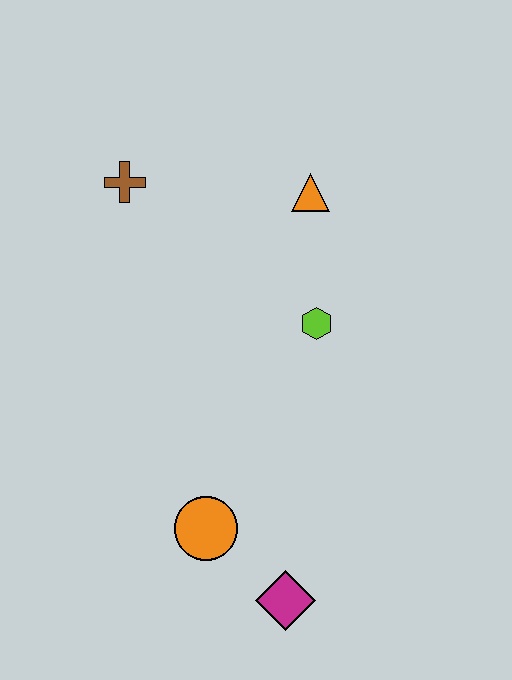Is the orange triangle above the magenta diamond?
Yes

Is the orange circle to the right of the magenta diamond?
No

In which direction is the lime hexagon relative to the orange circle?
The lime hexagon is above the orange circle.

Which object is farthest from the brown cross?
The magenta diamond is farthest from the brown cross.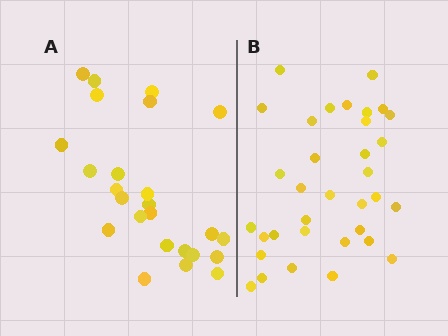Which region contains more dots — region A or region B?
Region B (the right region) has more dots.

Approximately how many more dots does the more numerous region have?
Region B has roughly 8 or so more dots than region A.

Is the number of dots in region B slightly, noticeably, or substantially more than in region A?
Region B has noticeably more, but not dramatically so. The ratio is roughly 1.4 to 1.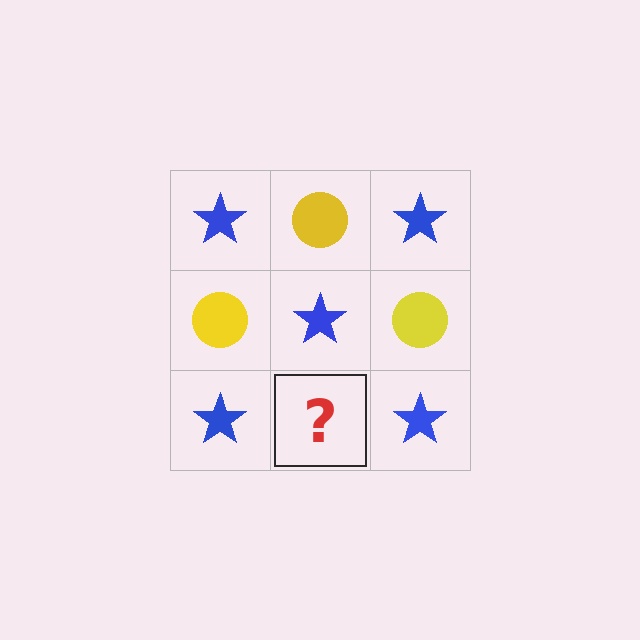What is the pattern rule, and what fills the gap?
The rule is that it alternates blue star and yellow circle in a checkerboard pattern. The gap should be filled with a yellow circle.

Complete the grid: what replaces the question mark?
The question mark should be replaced with a yellow circle.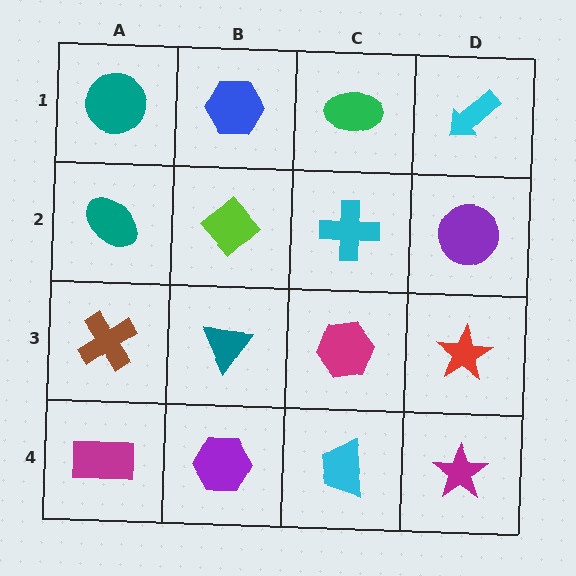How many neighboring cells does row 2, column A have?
3.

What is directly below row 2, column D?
A red star.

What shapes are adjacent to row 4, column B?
A teal triangle (row 3, column B), a magenta rectangle (row 4, column A), a cyan trapezoid (row 4, column C).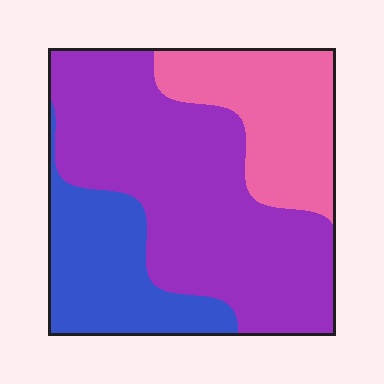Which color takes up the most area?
Purple, at roughly 55%.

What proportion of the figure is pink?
Pink takes up about one quarter (1/4) of the figure.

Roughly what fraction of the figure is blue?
Blue takes up about one quarter (1/4) of the figure.